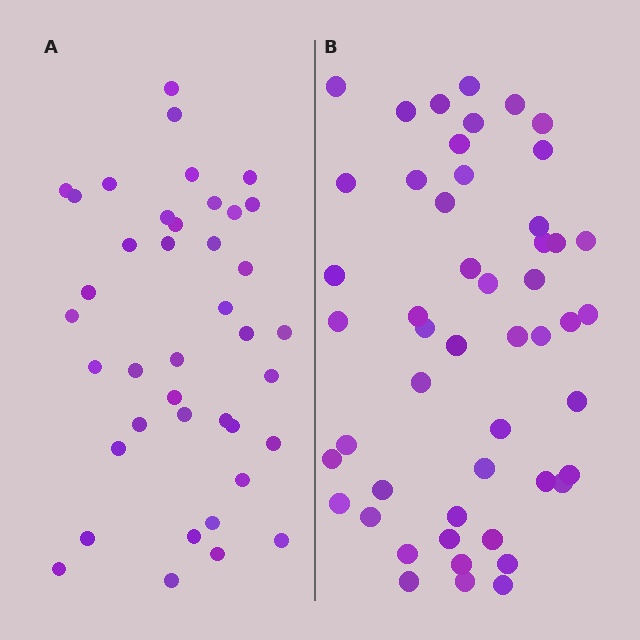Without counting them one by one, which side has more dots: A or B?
Region B (the right region) has more dots.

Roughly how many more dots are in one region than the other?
Region B has roughly 10 or so more dots than region A.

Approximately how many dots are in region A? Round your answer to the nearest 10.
About 40 dots.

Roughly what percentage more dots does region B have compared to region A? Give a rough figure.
About 25% more.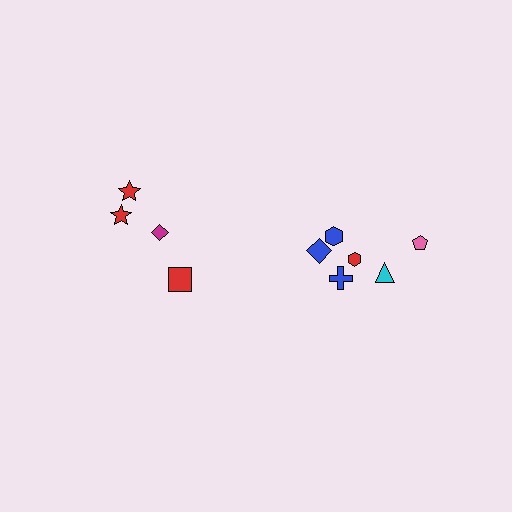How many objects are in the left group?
There are 4 objects.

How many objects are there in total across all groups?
There are 10 objects.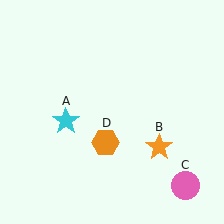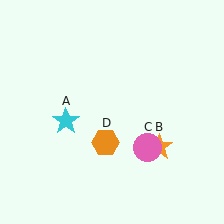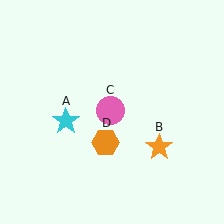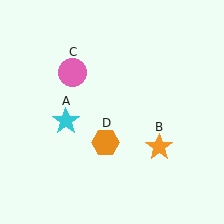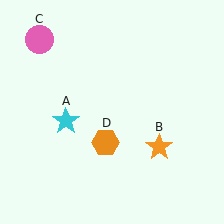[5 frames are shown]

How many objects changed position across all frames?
1 object changed position: pink circle (object C).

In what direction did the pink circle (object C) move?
The pink circle (object C) moved up and to the left.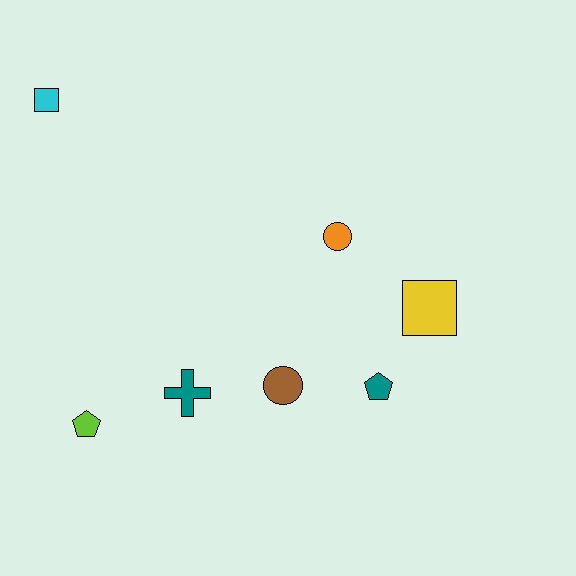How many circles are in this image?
There are 2 circles.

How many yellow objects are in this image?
There is 1 yellow object.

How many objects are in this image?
There are 7 objects.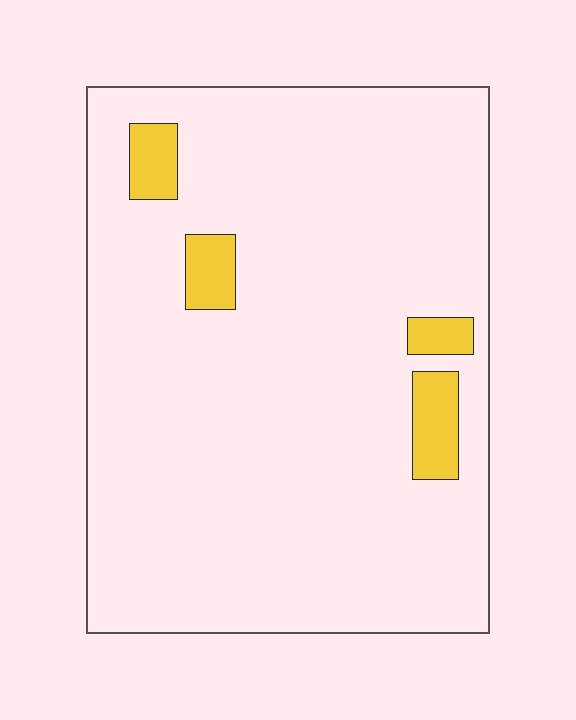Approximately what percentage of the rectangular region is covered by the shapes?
Approximately 5%.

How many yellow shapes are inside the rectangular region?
4.